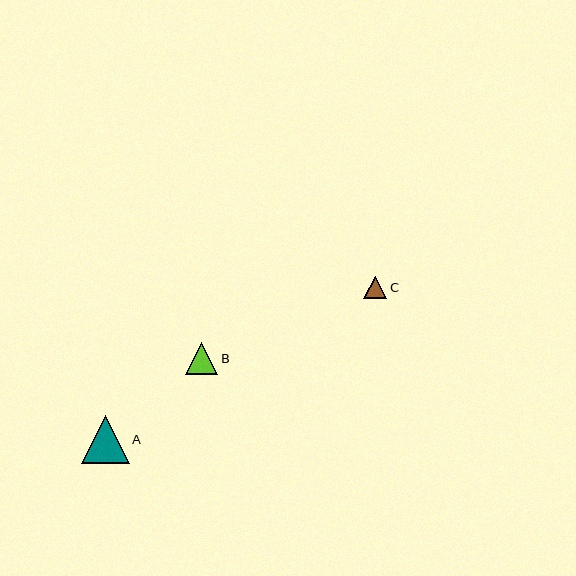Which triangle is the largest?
Triangle A is the largest with a size of approximately 48 pixels.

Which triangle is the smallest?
Triangle C is the smallest with a size of approximately 23 pixels.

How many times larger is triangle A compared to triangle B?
Triangle A is approximately 1.5 times the size of triangle B.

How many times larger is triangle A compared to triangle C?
Triangle A is approximately 2.1 times the size of triangle C.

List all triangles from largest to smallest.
From largest to smallest: A, B, C.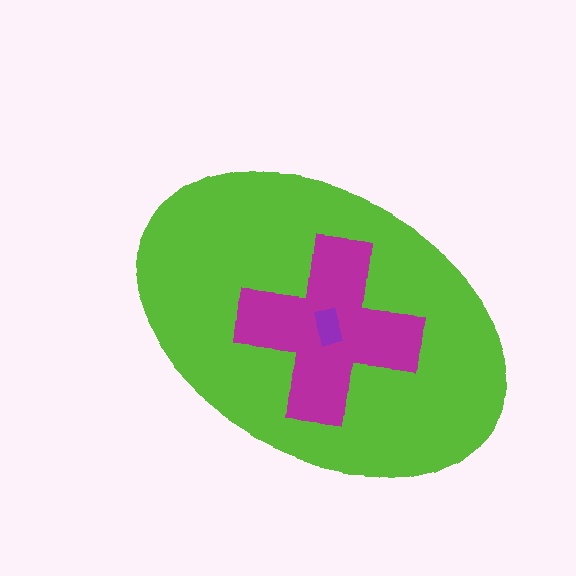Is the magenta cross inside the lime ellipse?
Yes.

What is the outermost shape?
The lime ellipse.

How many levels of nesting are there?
3.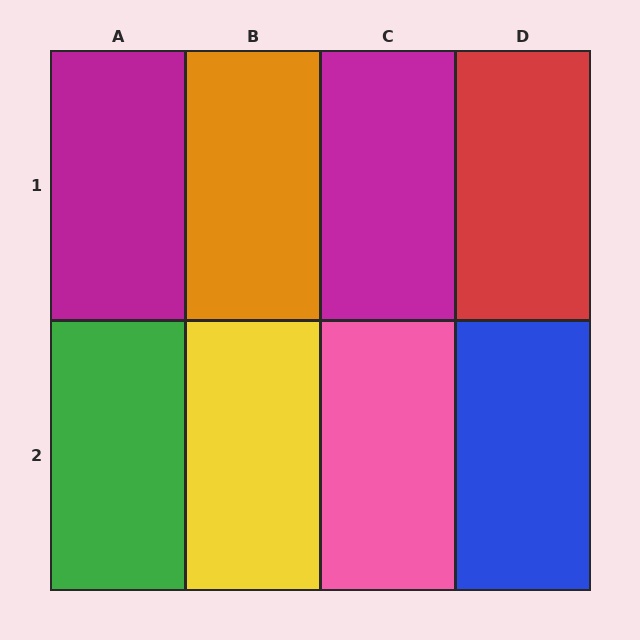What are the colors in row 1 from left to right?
Magenta, orange, magenta, red.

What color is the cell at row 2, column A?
Green.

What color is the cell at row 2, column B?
Yellow.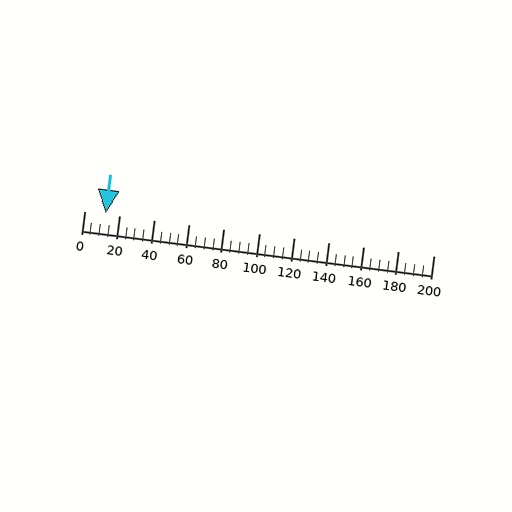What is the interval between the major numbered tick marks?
The major tick marks are spaced 20 units apart.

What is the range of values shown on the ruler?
The ruler shows values from 0 to 200.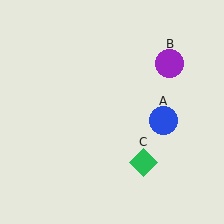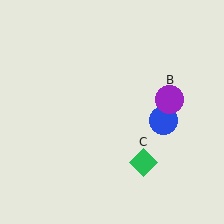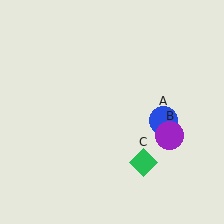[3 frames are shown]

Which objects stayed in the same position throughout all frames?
Blue circle (object A) and green diamond (object C) remained stationary.